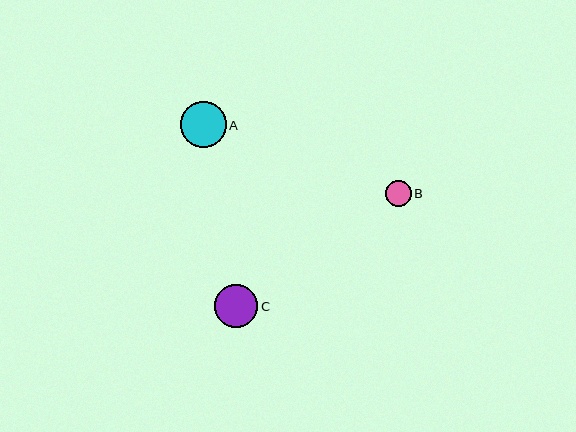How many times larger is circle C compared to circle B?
Circle C is approximately 1.6 times the size of circle B.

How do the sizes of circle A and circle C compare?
Circle A and circle C are approximately the same size.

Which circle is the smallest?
Circle B is the smallest with a size of approximately 26 pixels.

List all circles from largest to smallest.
From largest to smallest: A, C, B.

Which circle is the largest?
Circle A is the largest with a size of approximately 46 pixels.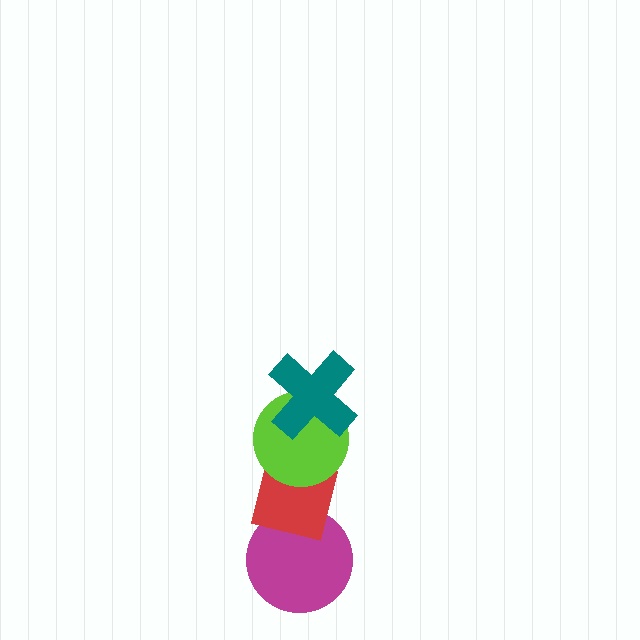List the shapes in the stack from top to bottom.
From top to bottom: the teal cross, the lime circle, the red square, the magenta circle.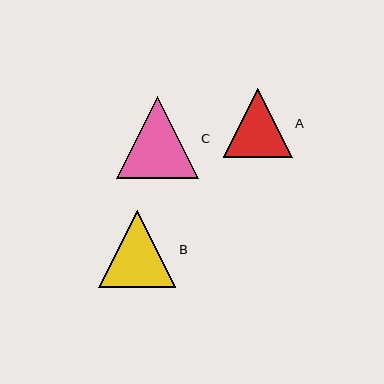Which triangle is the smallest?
Triangle A is the smallest with a size of approximately 69 pixels.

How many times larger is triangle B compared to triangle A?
Triangle B is approximately 1.1 times the size of triangle A.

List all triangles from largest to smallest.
From largest to smallest: C, B, A.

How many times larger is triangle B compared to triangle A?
Triangle B is approximately 1.1 times the size of triangle A.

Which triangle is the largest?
Triangle C is the largest with a size of approximately 82 pixels.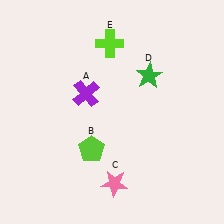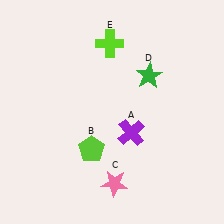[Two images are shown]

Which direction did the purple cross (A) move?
The purple cross (A) moved right.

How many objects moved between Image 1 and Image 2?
1 object moved between the two images.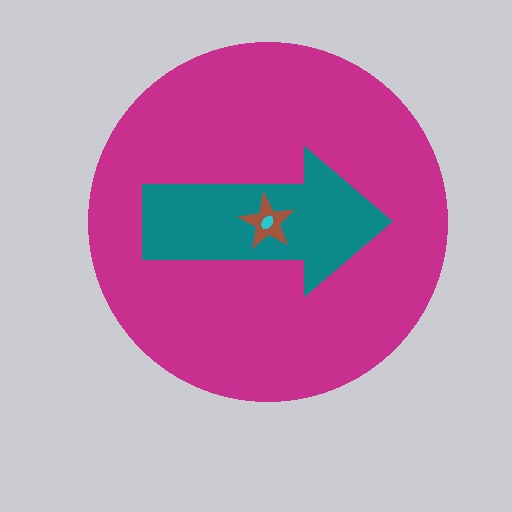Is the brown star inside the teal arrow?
Yes.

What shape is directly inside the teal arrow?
The brown star.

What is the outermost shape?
The magenta circle.